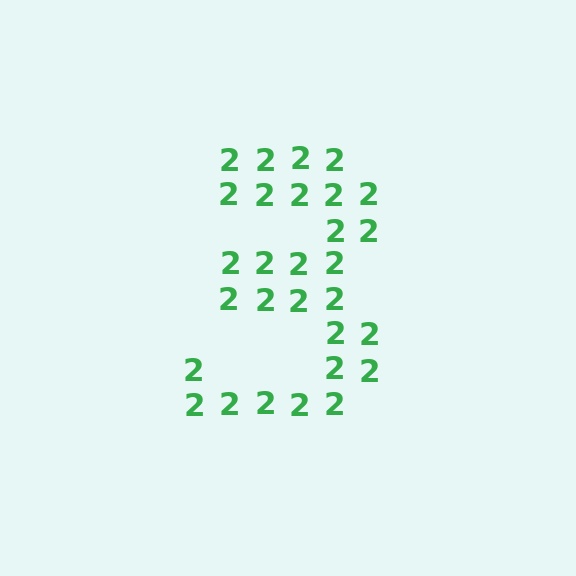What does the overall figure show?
The overall figure shows the digit 3.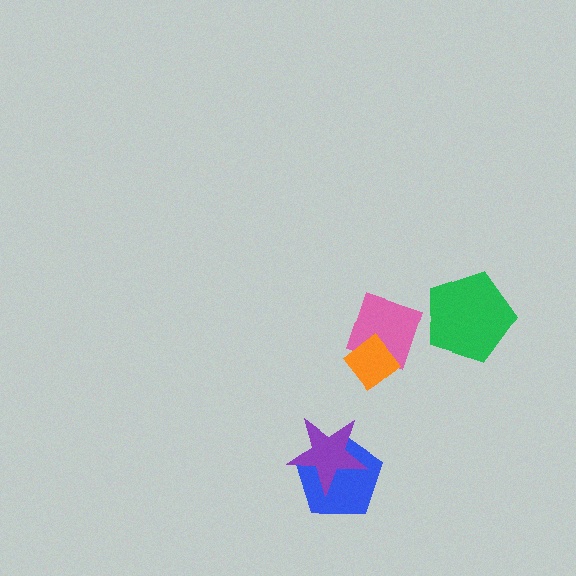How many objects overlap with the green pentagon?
0 objects overlap with the green pentagon.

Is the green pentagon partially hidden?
No, no other shape covers it.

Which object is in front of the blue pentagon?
The purple star is in front of the blue pentagon.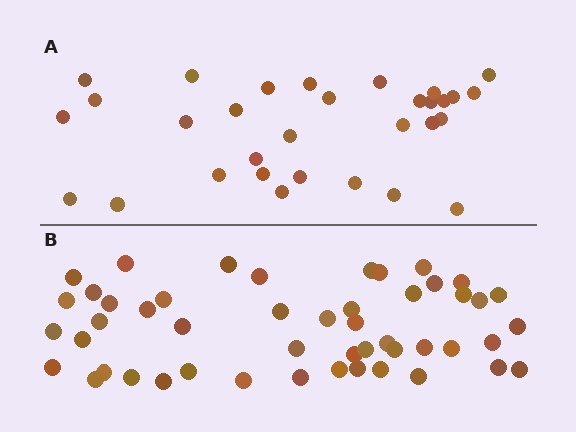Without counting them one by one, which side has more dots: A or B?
Region B (the bottom region) has more dots.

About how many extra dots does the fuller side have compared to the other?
Region B has approximately 20 more dots than region A.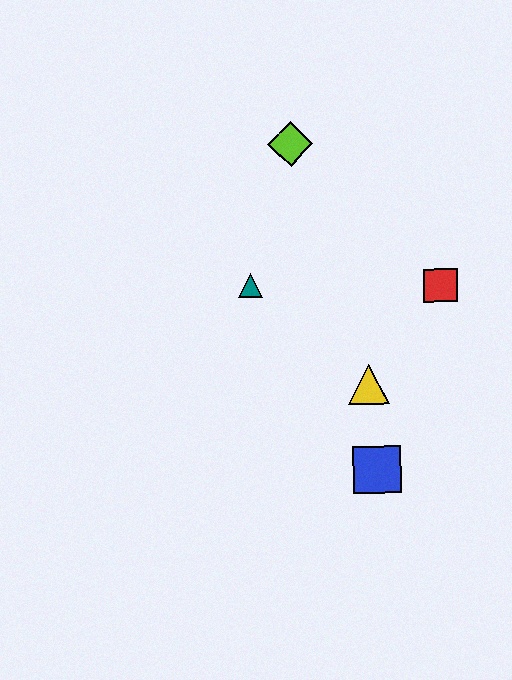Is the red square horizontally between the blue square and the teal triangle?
No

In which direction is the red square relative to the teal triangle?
The red square is to the right of the teal triangle.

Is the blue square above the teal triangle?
No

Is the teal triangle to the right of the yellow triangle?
No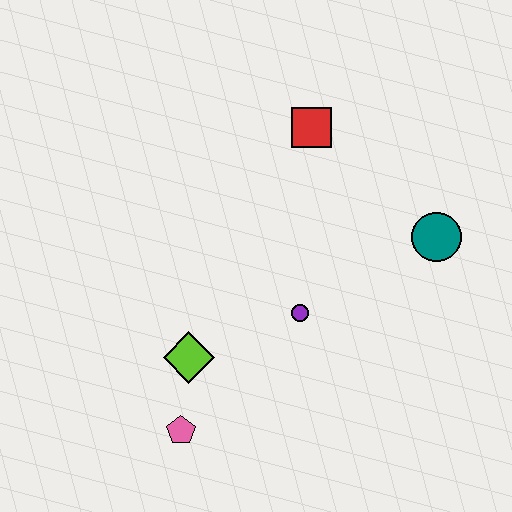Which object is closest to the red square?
The teal circle is closest to the red square.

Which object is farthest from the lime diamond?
The teal circle is farthest from the lime diamond.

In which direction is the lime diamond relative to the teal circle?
The lime diamond is to the left of the teal circle.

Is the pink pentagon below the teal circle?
Yes